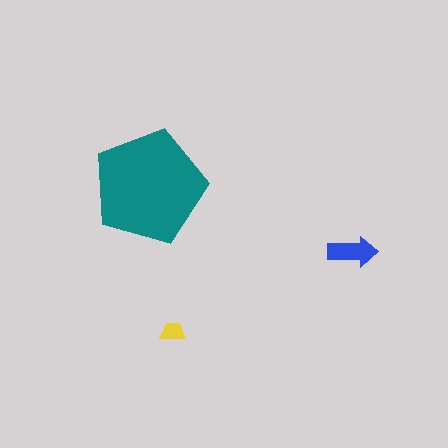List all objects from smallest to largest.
The yellow trapezoid, the blue arrow, the teal pentagon.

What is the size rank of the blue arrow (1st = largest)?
2nd.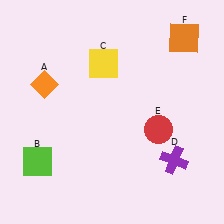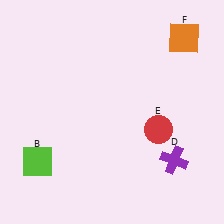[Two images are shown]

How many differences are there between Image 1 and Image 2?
There are 2 differences between the two images.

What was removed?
The yellow square (C), the orange diamond (A) were removed in Image 2.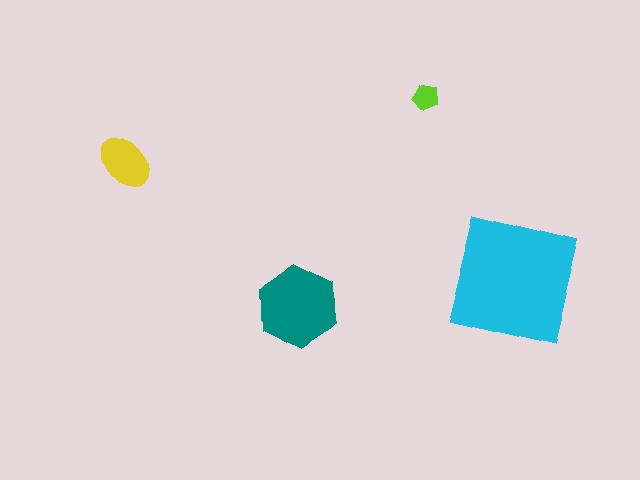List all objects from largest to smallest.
The cyan square, the teal hexagon, the yellow ellipse, the lime pentagon.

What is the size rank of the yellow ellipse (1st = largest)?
3rd.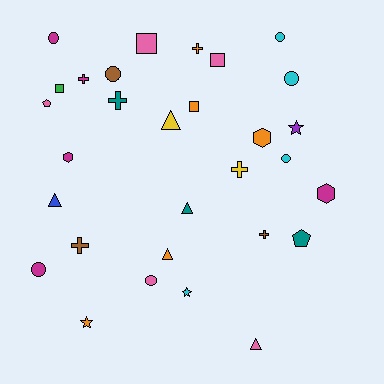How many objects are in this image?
There are 30 objects.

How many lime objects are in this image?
There are no lime objects.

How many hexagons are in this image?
There are 3 hexagons.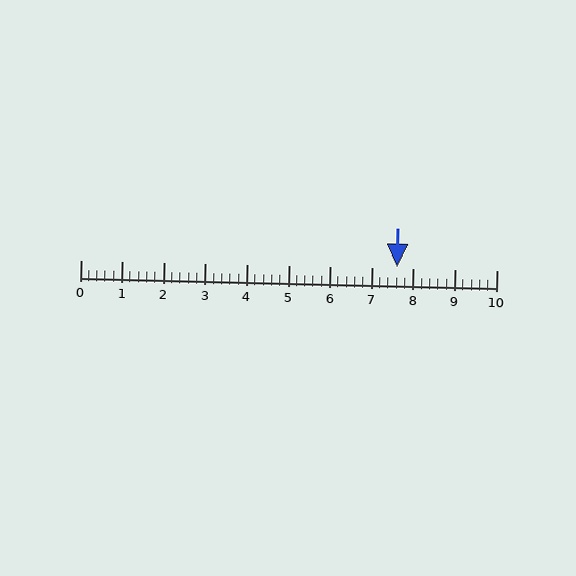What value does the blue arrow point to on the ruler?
The blue arrow points to approximately 7.6.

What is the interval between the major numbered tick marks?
The major tick marks are spaced 1 units apart.